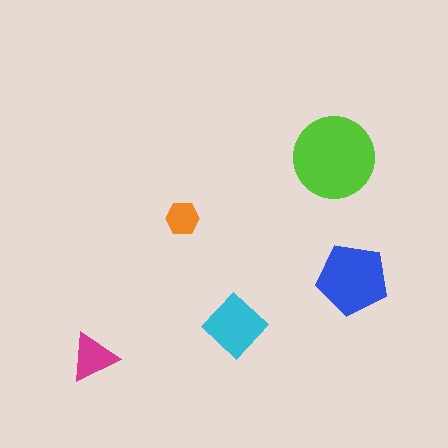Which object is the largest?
The lime circle.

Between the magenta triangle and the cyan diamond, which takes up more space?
The cyan diamond.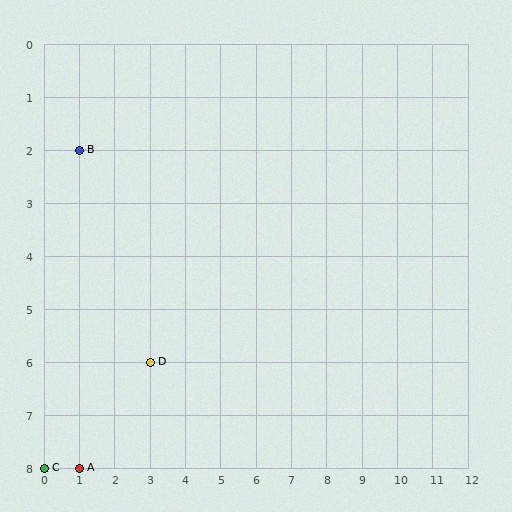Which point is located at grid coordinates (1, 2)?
Point B is at (1, 2).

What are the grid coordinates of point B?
Point B is at grid coordinates (1, 2).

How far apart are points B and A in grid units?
Points B and A are 6 rows apart.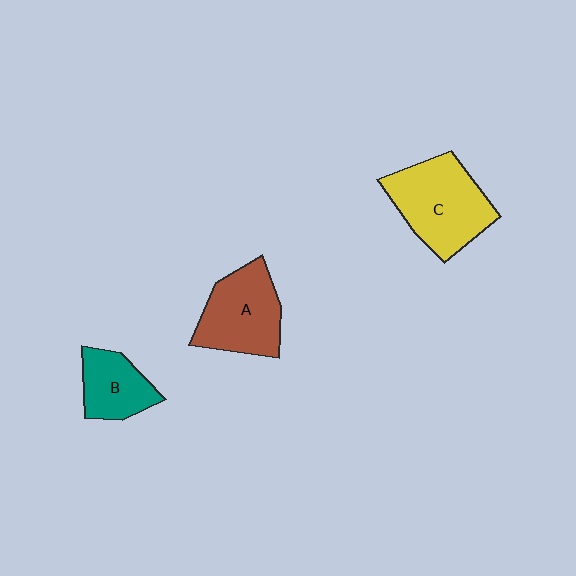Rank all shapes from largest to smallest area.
From largest to smallest: C (yellow), A (brown), B (teal).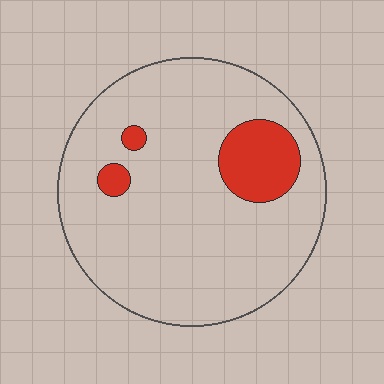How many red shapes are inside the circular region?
3.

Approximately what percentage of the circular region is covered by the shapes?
Approximately 10%.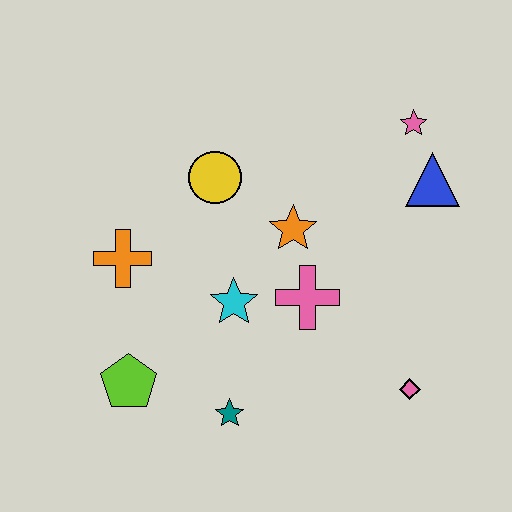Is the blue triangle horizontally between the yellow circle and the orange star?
No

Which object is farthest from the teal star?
The pink star is farthest from the teal star.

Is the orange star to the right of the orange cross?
Yes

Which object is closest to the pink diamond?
The pink cross is closest to the pink diamond.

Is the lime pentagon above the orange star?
No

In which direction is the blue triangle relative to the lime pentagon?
The blue triangle is to the right of the lime pentagon.